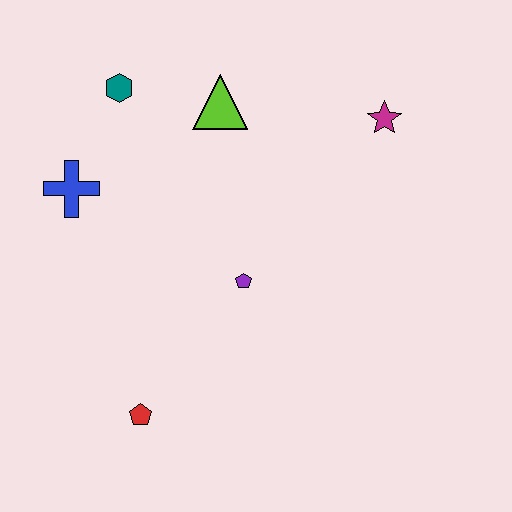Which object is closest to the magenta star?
The lime triangle is closest to the magenta star.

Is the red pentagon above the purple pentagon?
No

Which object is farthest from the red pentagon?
The magenta star is farthest from the red pentagon.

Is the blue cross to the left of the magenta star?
Yes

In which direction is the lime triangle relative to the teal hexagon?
The lime triangle is to the right of the teal hexagon.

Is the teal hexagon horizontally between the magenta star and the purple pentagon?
No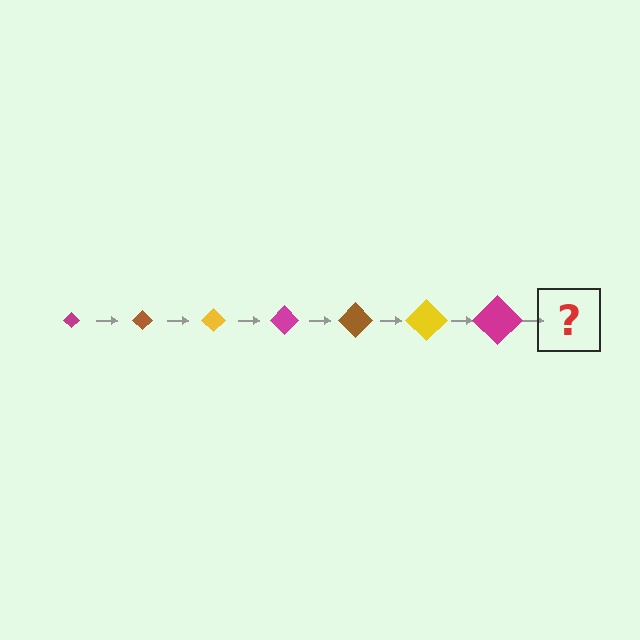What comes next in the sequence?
The next element should be a brown diamond, larger than the previous one.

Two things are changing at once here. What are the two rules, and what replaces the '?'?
The two rules are that the diamond grows larger each step and the color cycles through magenta, brown, and yellow. The '?' should be a brown diamond, larger than the previous one.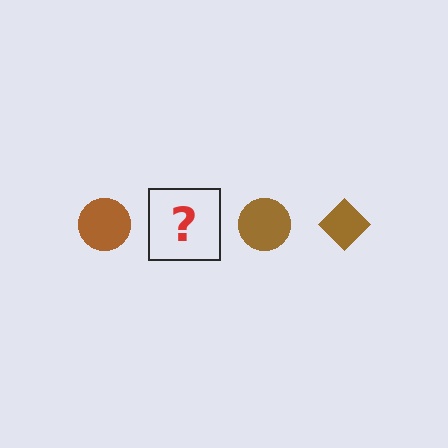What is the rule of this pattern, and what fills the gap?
The rule is that the pattern cycles through circle, diamond shapes in brown. The gap should be filled with a brown diamond.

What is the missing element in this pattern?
The missing element is a brown diamond.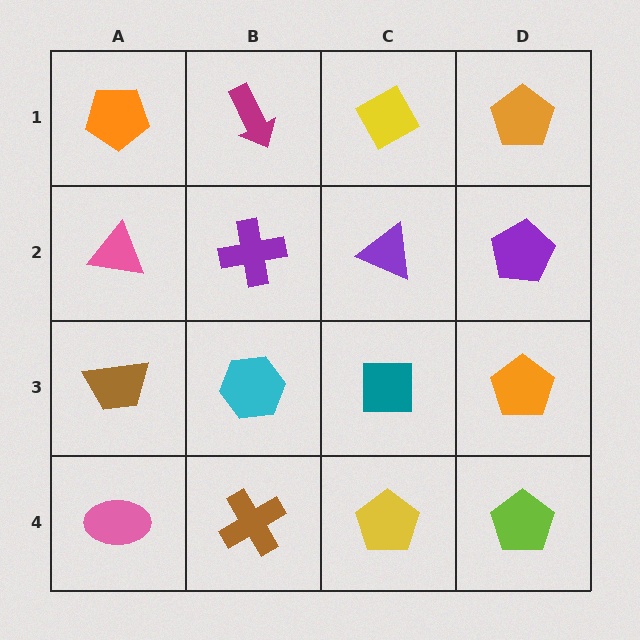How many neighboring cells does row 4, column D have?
2.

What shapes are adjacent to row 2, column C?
A yellow diamond (row 1, column C), a teal square (row 3, column C), a purple cross (row 2, column B), a purple pentagon (row 2, column D).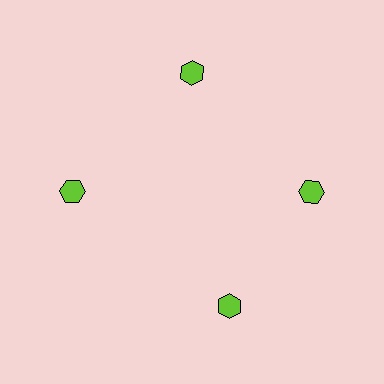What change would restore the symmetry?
The symmetry would be restored by rotating it back into even spacing with its neighbors so that all 4 hexagons sit at equal angles and equal distance from the center.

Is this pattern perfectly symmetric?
No. The 4 lime hexagons are arranged in a ring, but one element near the 6 o'clock position is rotated out of alignment along the ring, breaking the 4-fold rotational symmetry.